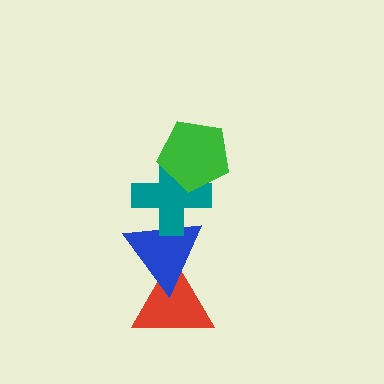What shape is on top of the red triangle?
The blue triangle is on top of the red triangle.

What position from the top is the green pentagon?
The green pentagon is 1st from the top.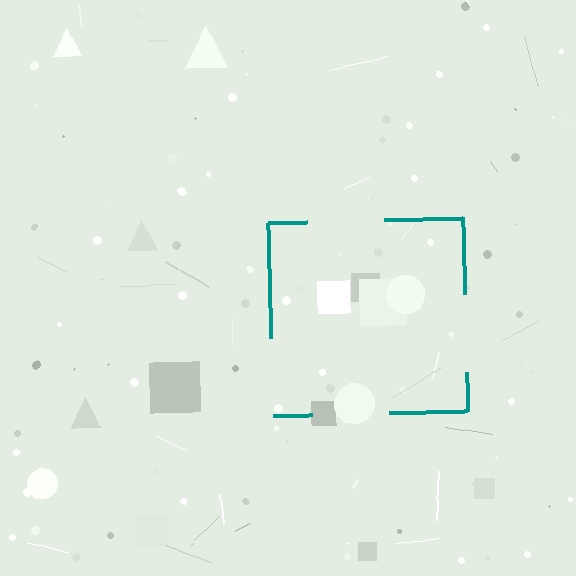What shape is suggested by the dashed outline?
The dashed outline suggests a square.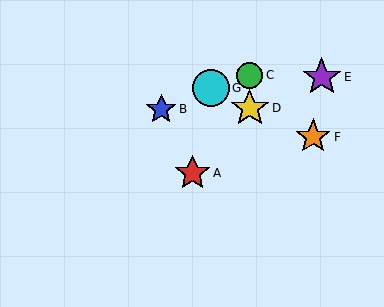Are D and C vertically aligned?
Yes, both are at x≈250.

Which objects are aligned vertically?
Objects C, D are aligned vertically.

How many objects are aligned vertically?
2 objects (C, D) are aligned vertically.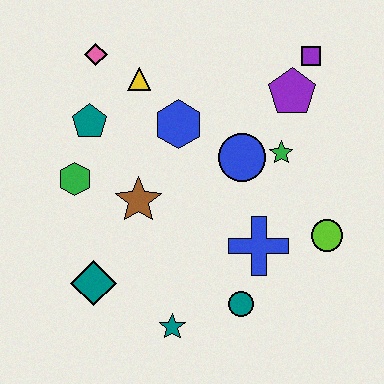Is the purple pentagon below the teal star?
No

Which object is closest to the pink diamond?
The yellow triangle is closest to the pink diamond.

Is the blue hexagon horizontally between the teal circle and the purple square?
No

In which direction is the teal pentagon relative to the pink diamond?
The teal pentagon is below the pink diamond.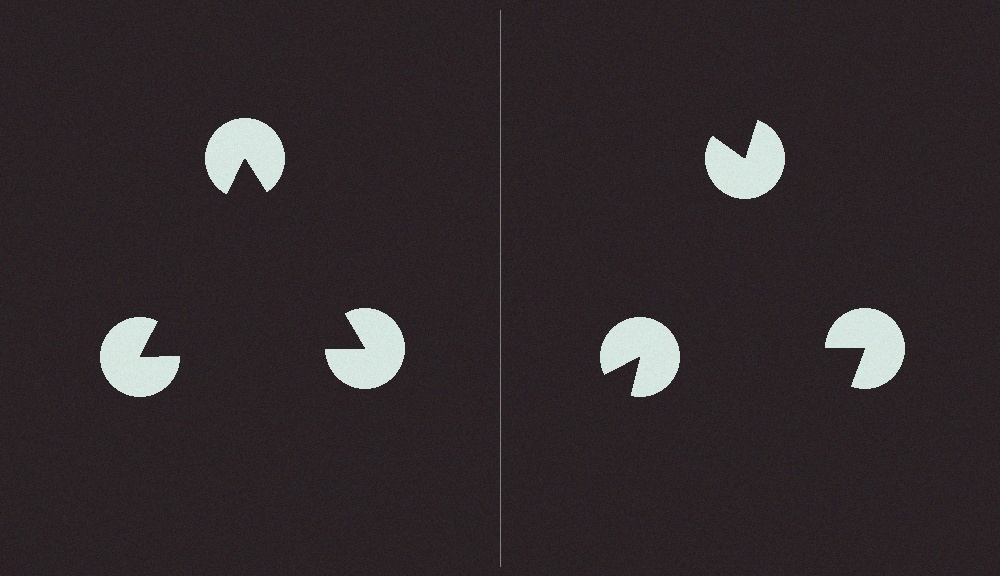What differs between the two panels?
The pac-man discs are positioned identically on both sides; only the wedge orientations differ. On the left they align to a triangle; on the right they are misaligned.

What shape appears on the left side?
An illusory triangle.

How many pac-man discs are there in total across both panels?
6 — 3 on each side.